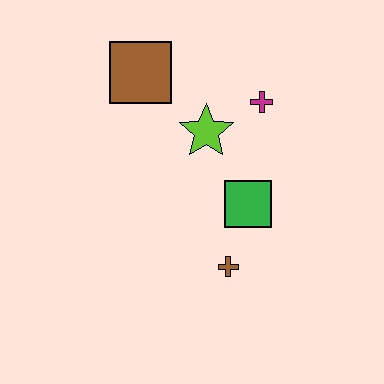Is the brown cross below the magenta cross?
Yes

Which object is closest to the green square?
The brown cross is closest to the green square.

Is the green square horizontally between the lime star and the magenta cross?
Yes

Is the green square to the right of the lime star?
Yes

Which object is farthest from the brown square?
The brown cross is farthest from the brown square.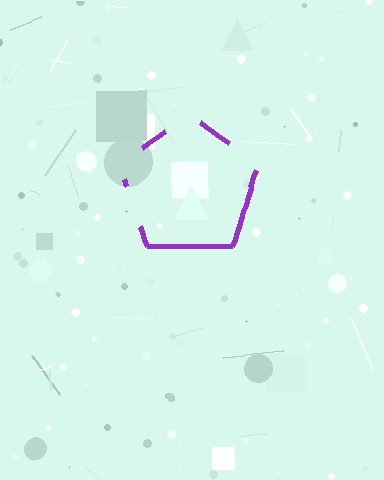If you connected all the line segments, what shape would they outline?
They would outline a pentagon.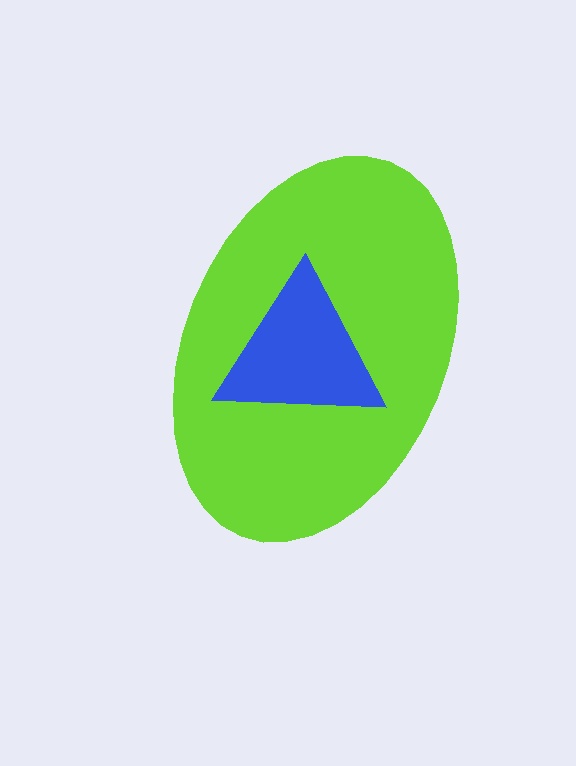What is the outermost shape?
The lime ellipse.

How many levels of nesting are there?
2.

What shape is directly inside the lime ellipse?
The blue triangle.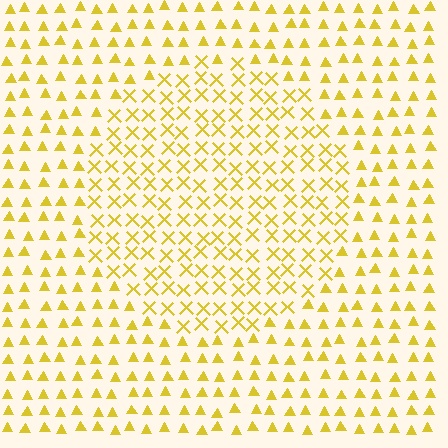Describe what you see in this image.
The image is filled with small yellow elements arranged in a uniform grid. A circle-shaped region contains X marks, while the surrounding area contains triangles. The boundary is defined purely by the change in element shape.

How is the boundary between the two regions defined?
The boundary is defined by a change in element shape: X marks inside vs. triangles outside. All elements share the same color and spacing.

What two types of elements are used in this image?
The image uses X marks inside the circle region and triangles outside it.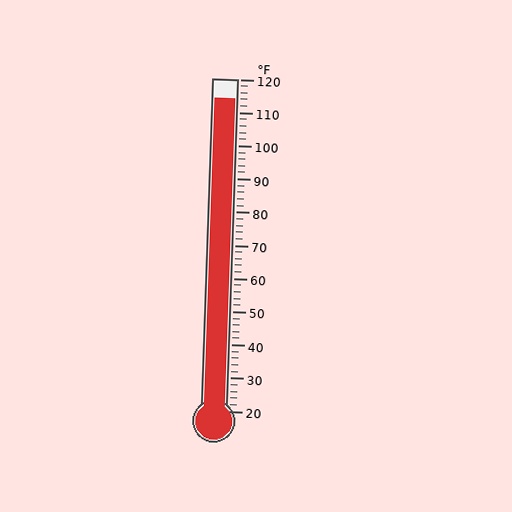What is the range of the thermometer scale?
The thermometer scale ranges from 20°F to 120°F.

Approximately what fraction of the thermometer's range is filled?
The thermometer is filled to approximately 95% of its range.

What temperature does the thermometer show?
The thermometer shows approximately 114°F.